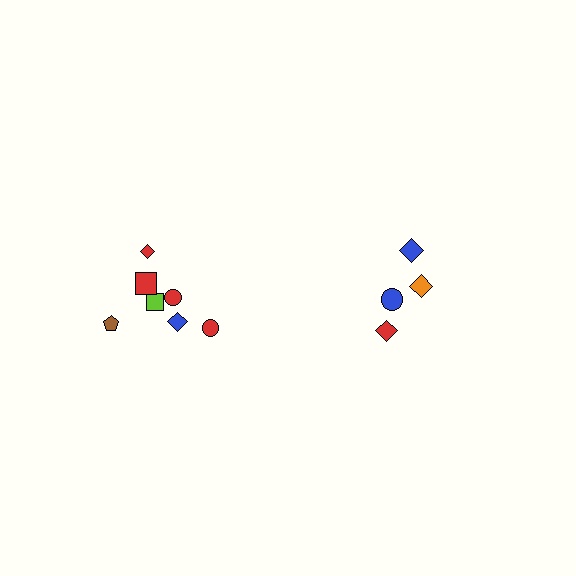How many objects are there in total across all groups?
There are 11 objects.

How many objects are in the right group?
There are 4 objects.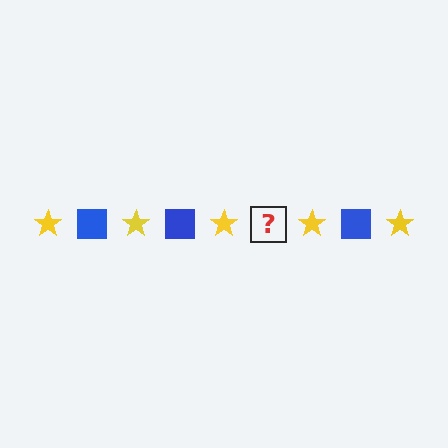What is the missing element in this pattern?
The missing element is a blue square.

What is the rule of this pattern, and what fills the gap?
The rule is that the pattern alternates between yellow star and blue square. The gap should be filled with a blue square.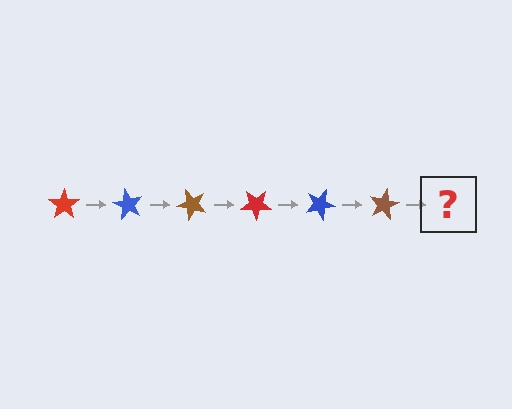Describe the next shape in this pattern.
It should be a red star, rotated 360 degrees from the start.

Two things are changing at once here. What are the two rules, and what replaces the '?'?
The two rules are that it rotates 60 degrees each step and the color cycles through red, blue, and brown. The '?' should be a red star, rotated 360 degrees from the start.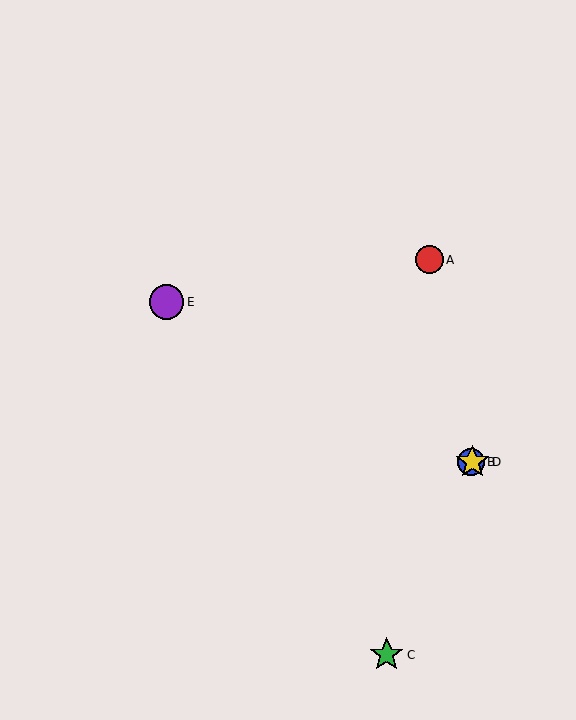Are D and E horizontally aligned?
No, D is at y≈462 and E is at y≈302.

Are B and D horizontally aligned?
Yes, both are at y≈462.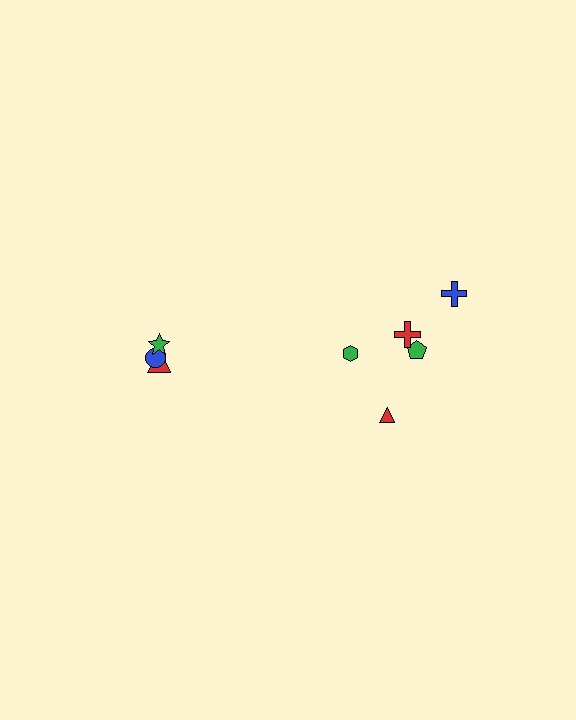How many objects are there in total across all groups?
There are 8 objects.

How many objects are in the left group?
There are 3 objects.